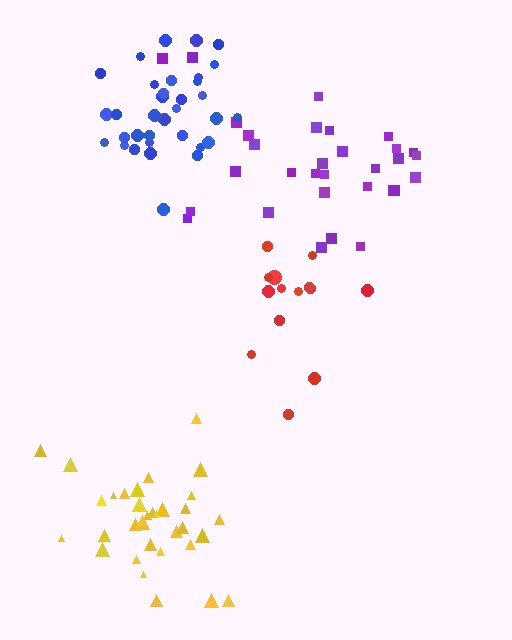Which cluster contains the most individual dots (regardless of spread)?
Blue (35).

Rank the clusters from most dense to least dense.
blue, yellow, purple, red.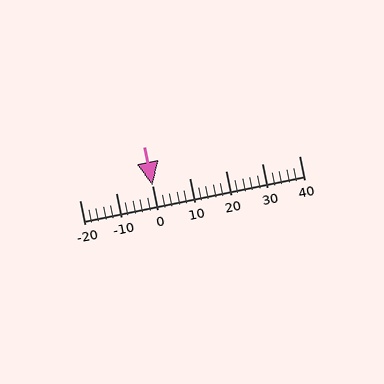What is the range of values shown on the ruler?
The ruler shows values from -20 to 40.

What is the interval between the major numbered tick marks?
The major tick marks are spaced 10 units apart.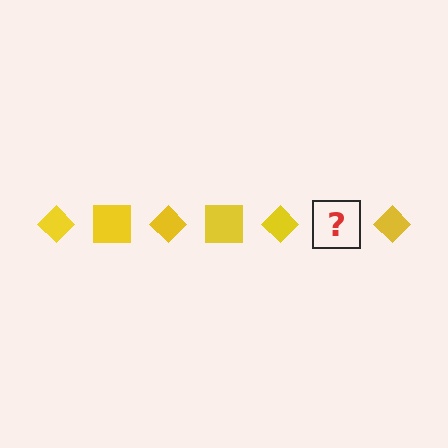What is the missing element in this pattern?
The missing element is a yellow square.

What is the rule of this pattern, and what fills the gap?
The rule is that the pattern cycles through diamond, square shapes in yellow. The gap should be filled with a yellow square.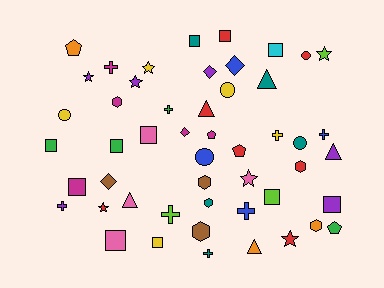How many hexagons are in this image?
There are 6 hexagons.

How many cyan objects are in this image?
There is 1 cyan object.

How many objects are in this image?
There are 50 objects.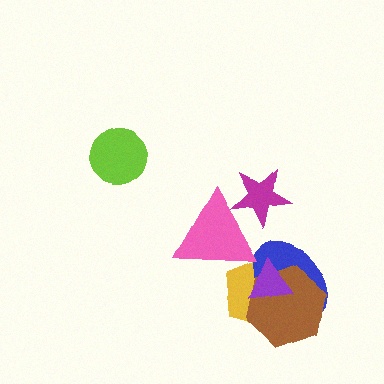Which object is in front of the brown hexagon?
The purple triangle is in front of the brown hexagon.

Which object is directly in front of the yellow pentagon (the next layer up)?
The blue ellipse is directly in front of the yellow pentagon.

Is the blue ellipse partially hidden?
Yes, it is partially covered by another shape.